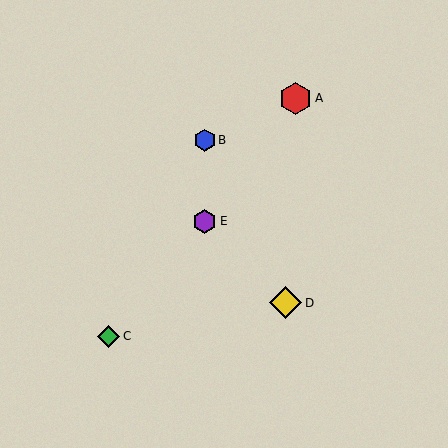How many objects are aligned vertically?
2 objects (B, E) are aligned vertically.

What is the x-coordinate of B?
Object B is at x≈205.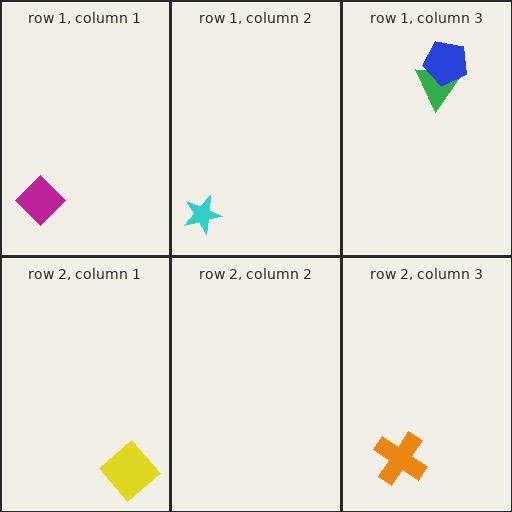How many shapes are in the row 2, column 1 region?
1.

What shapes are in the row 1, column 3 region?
The green triangle, the blue pentagon.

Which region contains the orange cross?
The row 2, column 3 region.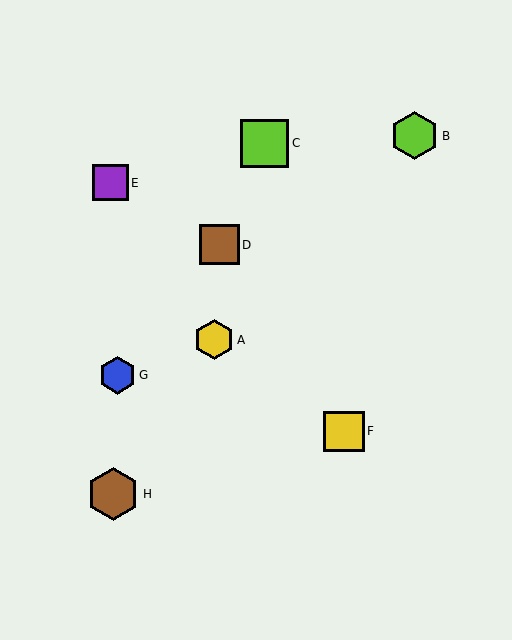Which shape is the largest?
The brown hexagon (labeled H) is the largest.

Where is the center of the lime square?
The center of the lime square is at (265, 143).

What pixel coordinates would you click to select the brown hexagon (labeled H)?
Click at (113, 494) to select the brown hexagon H.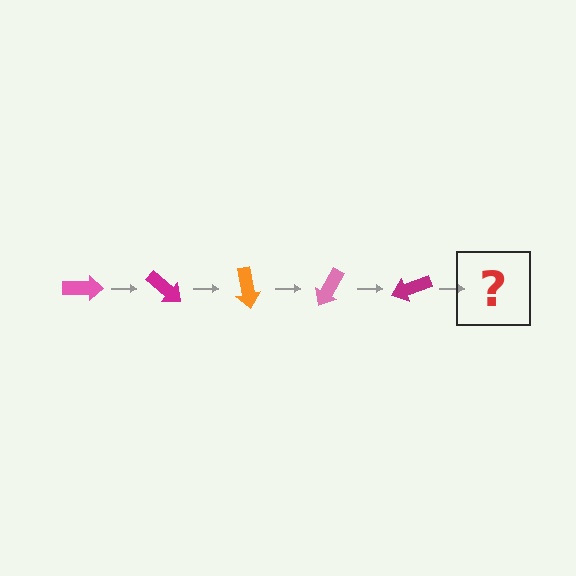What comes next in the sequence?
The next element should be an orange arrow, rotated 200 degrees from the start.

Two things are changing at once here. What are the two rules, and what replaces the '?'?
The two rules are that it rotates 40 degrees each step and the color cycles through pink, magenta, and orange. The '?' should be an orange arrow, rotated 200 degrees from the start.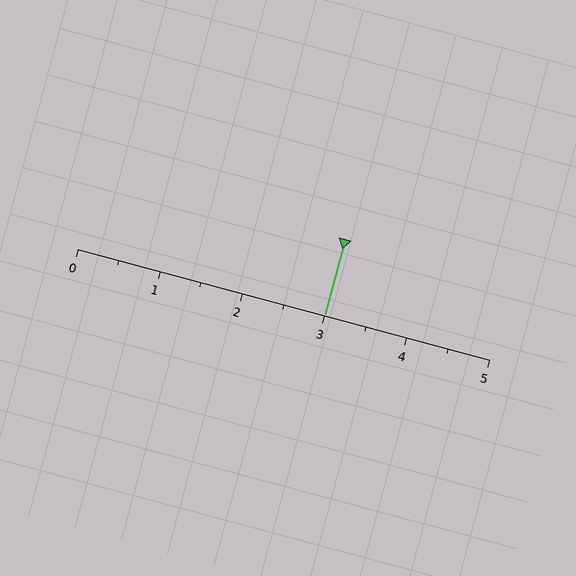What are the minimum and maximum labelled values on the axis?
The axis runs from 0 to 5.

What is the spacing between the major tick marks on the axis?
The major ticks are spaced 1 apart.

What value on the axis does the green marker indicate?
The marker indicates approximately 3.